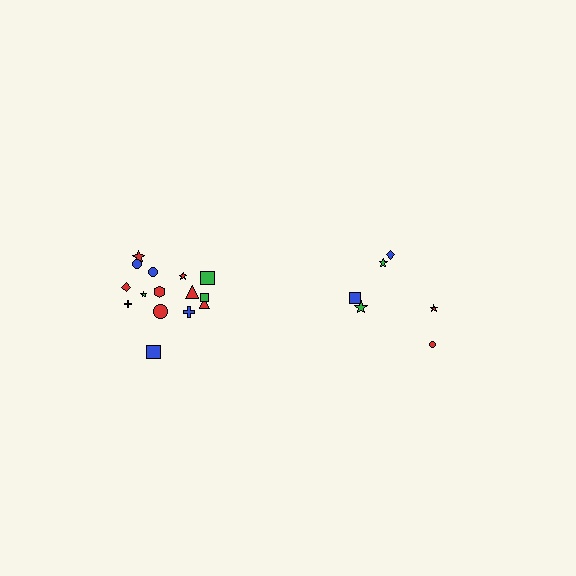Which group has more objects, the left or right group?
The left group.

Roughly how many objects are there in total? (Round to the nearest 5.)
Roughly 20 objects in total.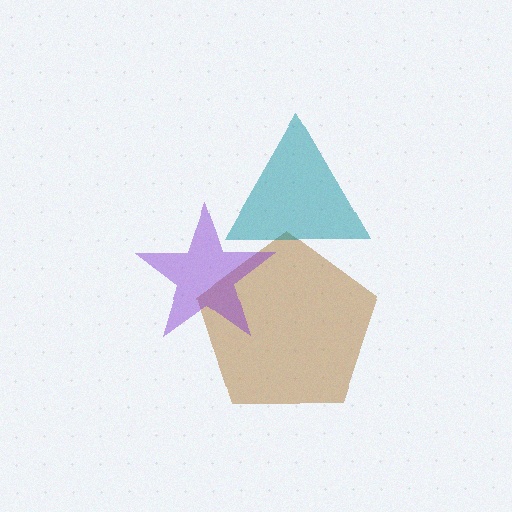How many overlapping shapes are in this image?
There are 3 overlapping shapes in the image.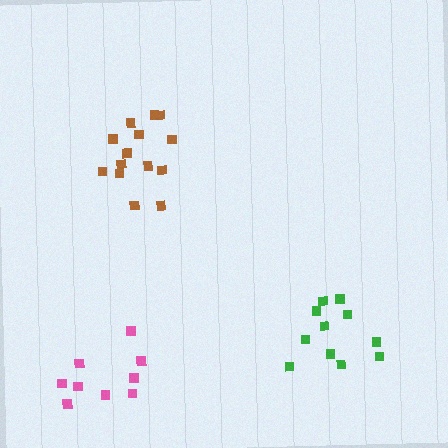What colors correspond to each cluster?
The clusters are colored: green, brown, pink.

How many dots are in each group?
Group 1: 11 dots, Group 2: 14 dots, Group 3: 9 dots (34 total).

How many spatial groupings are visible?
There are 3 spatial groupings.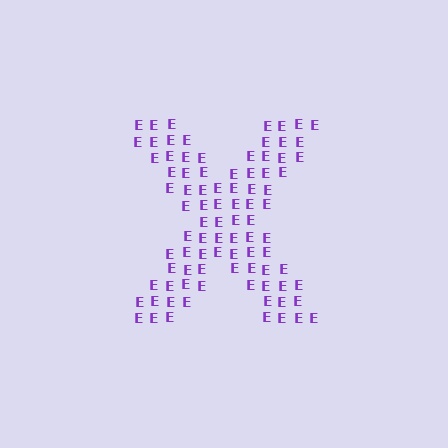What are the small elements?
The small elements are letter E's.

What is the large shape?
The large shape is the letter X.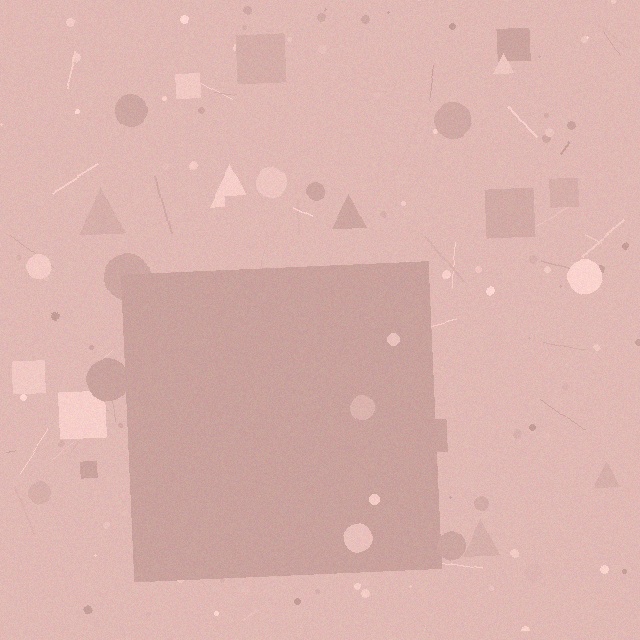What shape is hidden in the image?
A square is hidden in the image.